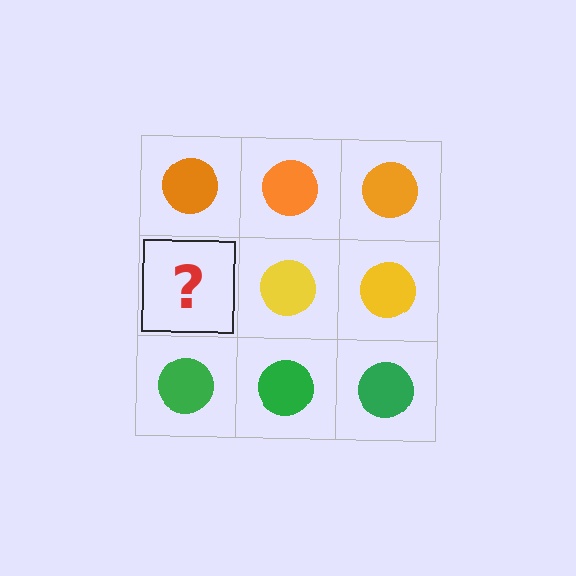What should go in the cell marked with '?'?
The missing cell should contain a yellow circle.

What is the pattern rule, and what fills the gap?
The rule is that each row has a consistent color. The gap should be filled with a yellow circle.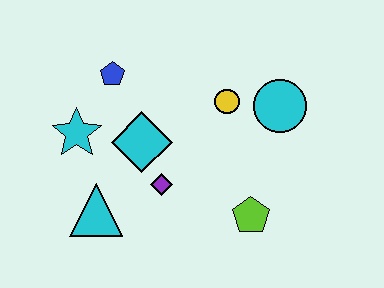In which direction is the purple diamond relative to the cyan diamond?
The purple diamond is below the cyan diamond.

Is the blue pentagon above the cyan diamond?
Yes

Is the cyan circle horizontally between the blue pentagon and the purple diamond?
No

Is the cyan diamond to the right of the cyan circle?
No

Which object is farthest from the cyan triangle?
The cyan circle is farthest from the cyan triangle.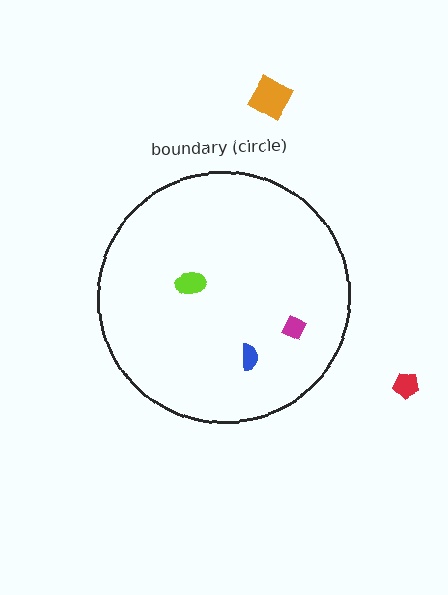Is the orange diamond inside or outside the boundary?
Outside.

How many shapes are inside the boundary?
3 inside, 2 outside.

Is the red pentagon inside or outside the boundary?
Outside.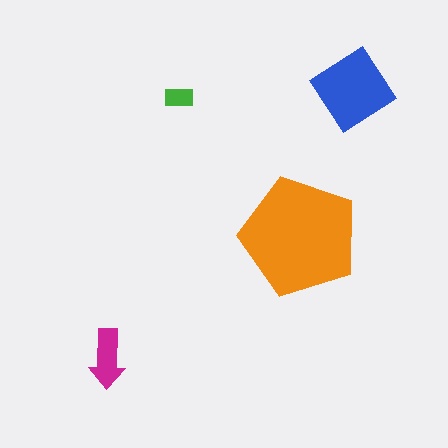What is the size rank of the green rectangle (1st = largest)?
4th.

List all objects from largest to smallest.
The orange pentagon, the blue diamond, the magenta arrow, the green rectangle.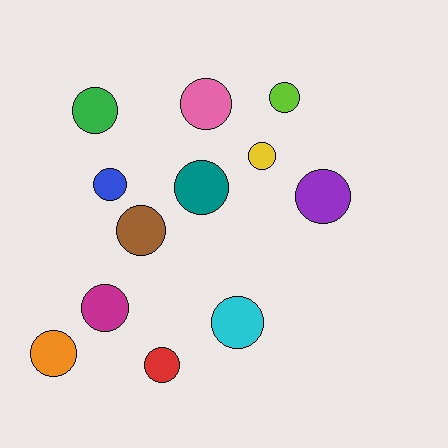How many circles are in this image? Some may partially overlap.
There are 12 circles.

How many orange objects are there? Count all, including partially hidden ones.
There is 1 orange object.